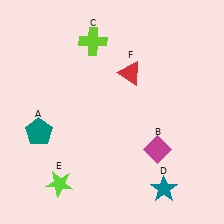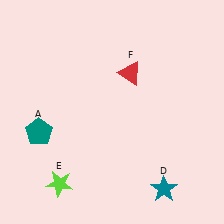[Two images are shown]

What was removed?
The magenta diamond (B), the lime cross (C) were removed in Image 2.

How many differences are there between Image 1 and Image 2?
There are 2 differences between the two images.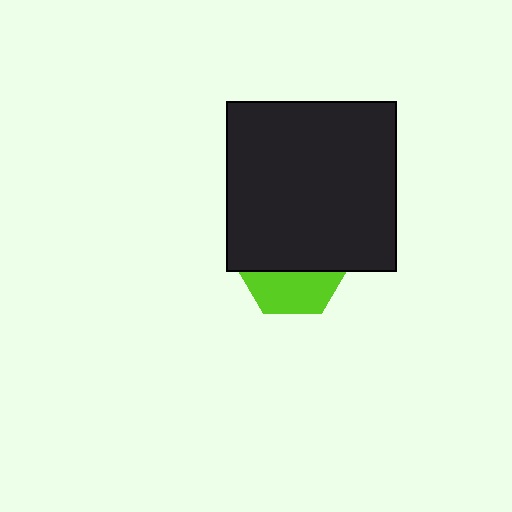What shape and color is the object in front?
The object in front is a black square.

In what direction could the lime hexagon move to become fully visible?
The lime hexagon could move down. That would shift it out from behind the black square entirely.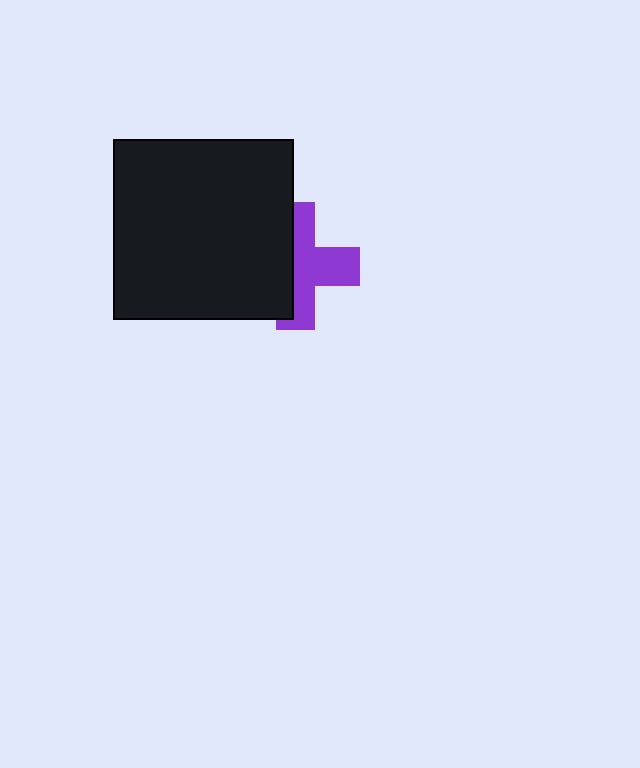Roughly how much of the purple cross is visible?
About half of it is visible (roughly 55%).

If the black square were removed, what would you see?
You would see the complete purple cross.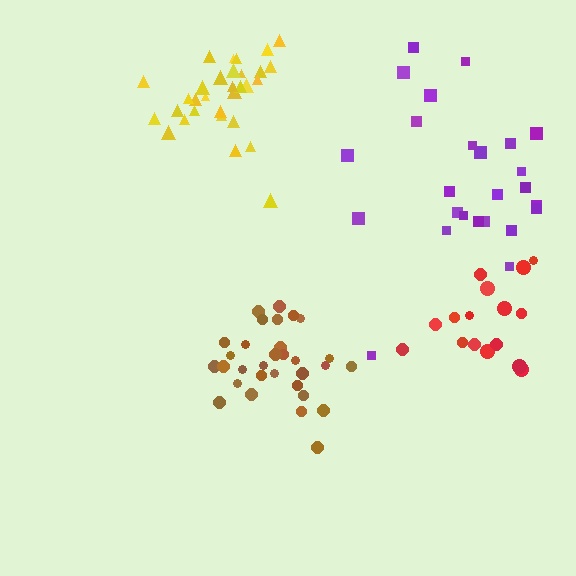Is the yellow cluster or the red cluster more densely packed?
Yellow.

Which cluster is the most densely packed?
Yellow.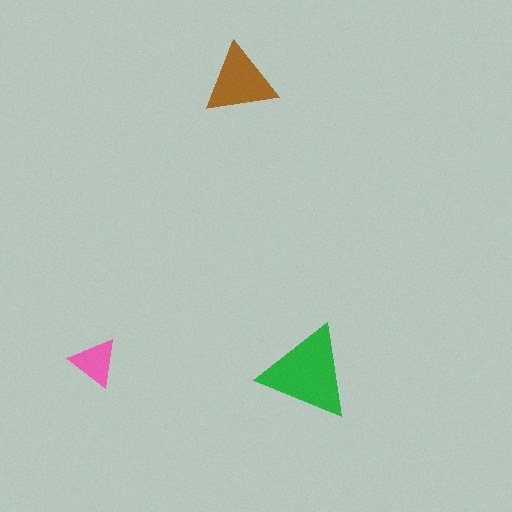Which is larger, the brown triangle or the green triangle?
The green one.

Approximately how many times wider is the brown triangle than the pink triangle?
About 1.5 times wider.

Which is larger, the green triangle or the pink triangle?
The green one.